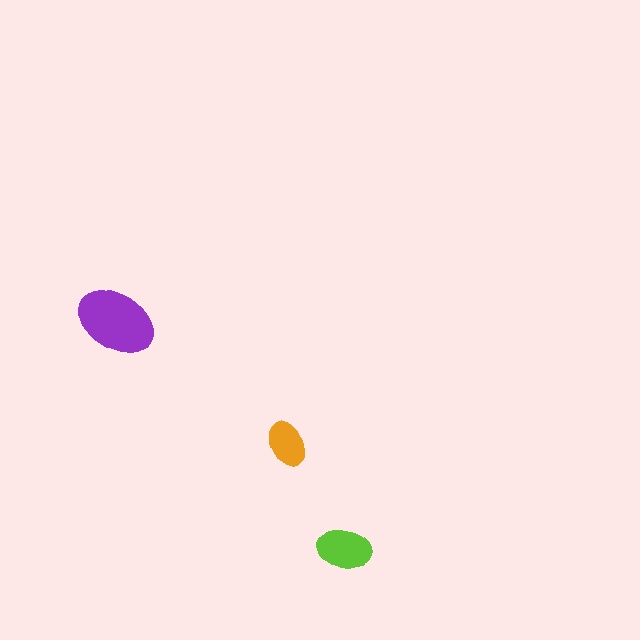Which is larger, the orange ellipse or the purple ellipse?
The purple one.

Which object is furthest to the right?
The lime ellipse is rightmost.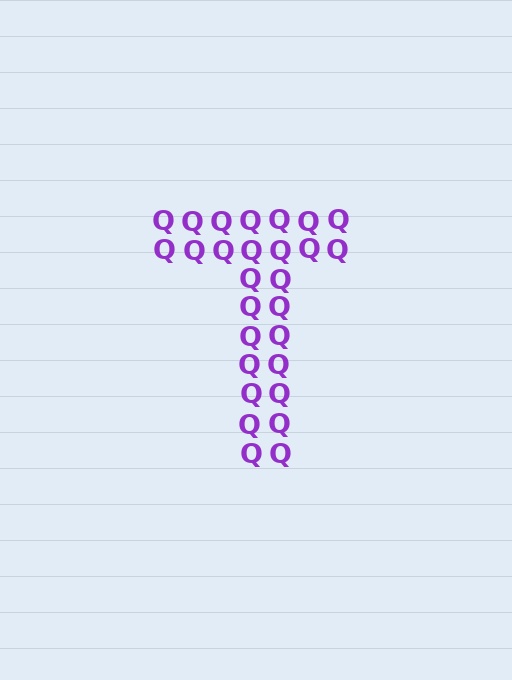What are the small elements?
The small elements are letter Q's.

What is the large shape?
The large shape is the letter T.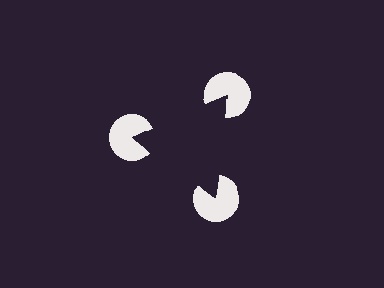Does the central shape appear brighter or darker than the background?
It typically appears slightly darker than the background, even though no actual brightness change is drawn.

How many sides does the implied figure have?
3 sides.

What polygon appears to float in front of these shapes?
An illusory triangle — its edges are inferred from the aligned wedge cuts in the pac-man discs, not physically drawn.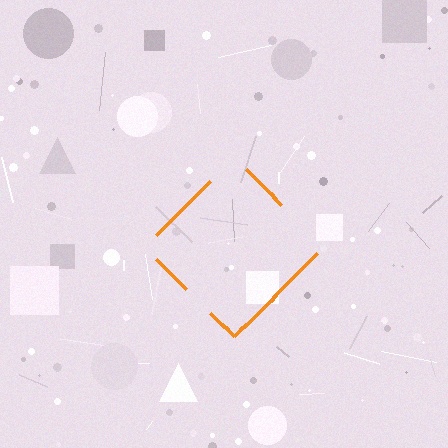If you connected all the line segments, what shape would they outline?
They would outline a diamond.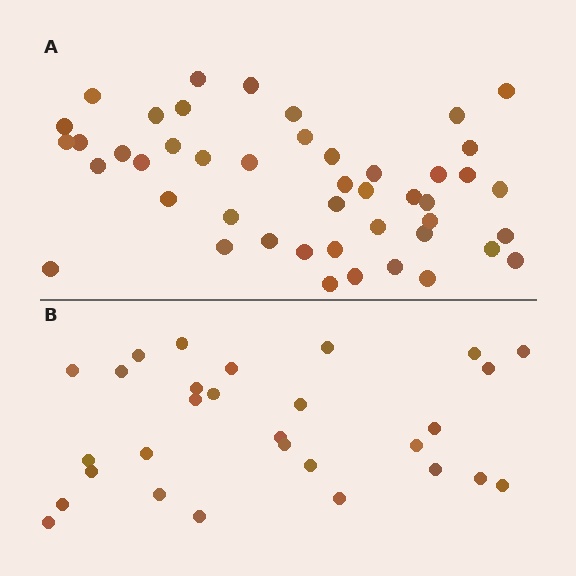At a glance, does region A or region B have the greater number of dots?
Region A (the top region) has more dots.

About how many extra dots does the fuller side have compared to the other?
Region A has approximately 15 more dots than region B.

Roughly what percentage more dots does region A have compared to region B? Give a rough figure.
About 60% more.